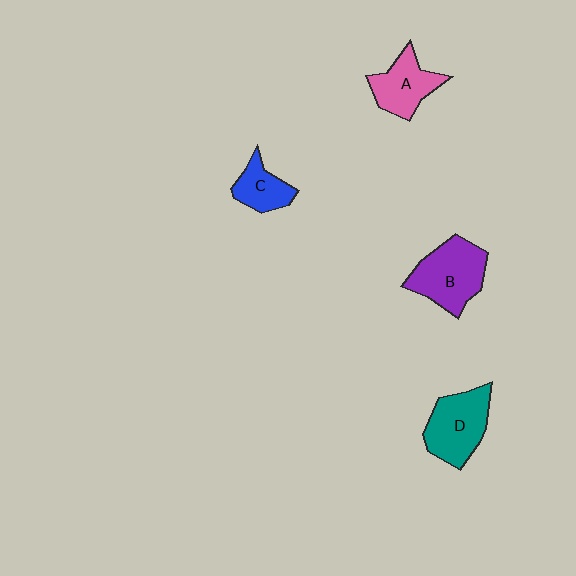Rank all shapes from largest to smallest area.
From largest to smallest: B (purple), D (teal), A (pink), C (blue).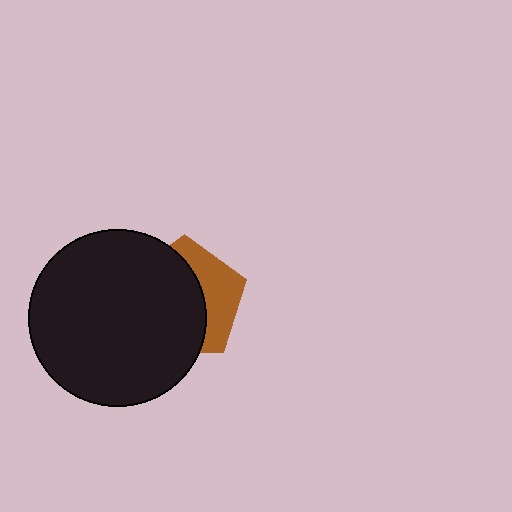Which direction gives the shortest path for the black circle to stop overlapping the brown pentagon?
Moving left gives the shortest separation.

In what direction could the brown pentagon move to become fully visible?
The brown pentagon could move right. That would shift it out from behind the black circle entirely.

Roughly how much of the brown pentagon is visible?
A small part of it is visible (roughly 36%).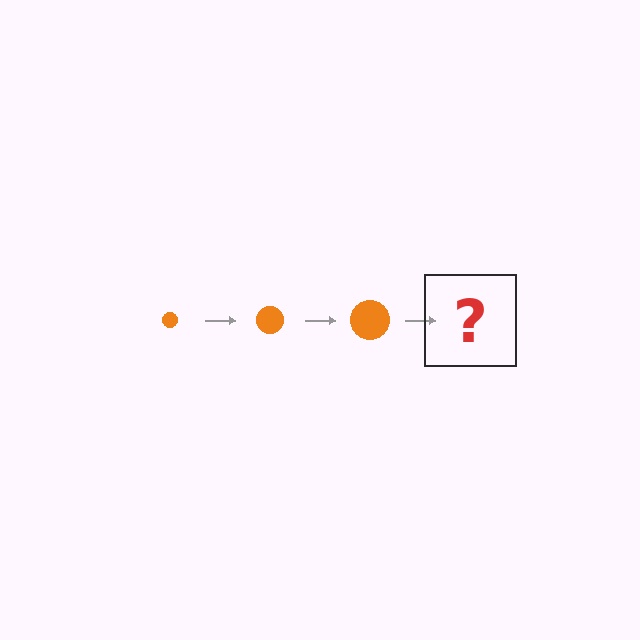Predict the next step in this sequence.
The next step is an orange circle, larger than the previous one.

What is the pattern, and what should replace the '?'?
The pattern is that the circle gets progressively larger each step. The '?' should be an orange circle, larger than the previous one.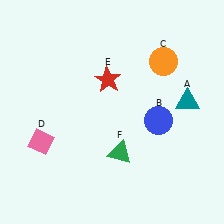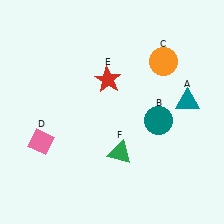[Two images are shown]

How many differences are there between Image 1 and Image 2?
There is 1 difference between the two images.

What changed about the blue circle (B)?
In Image 1, B is blue. In Image 2, it changed to teal.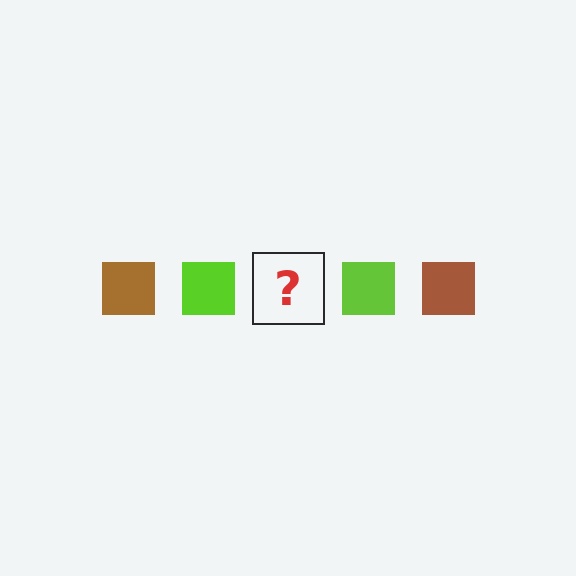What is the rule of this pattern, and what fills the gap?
The rule is that the pattern cycles through brown, lime squares. The gap should be filled with a brown square.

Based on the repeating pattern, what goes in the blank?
The blank should be a brown square.